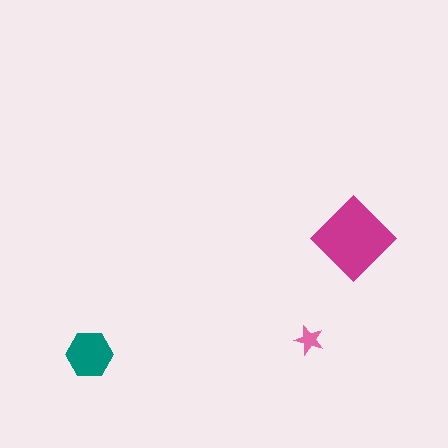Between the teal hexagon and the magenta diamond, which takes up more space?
The magenta diamond.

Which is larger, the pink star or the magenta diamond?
The magenta diamond.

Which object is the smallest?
The pink star.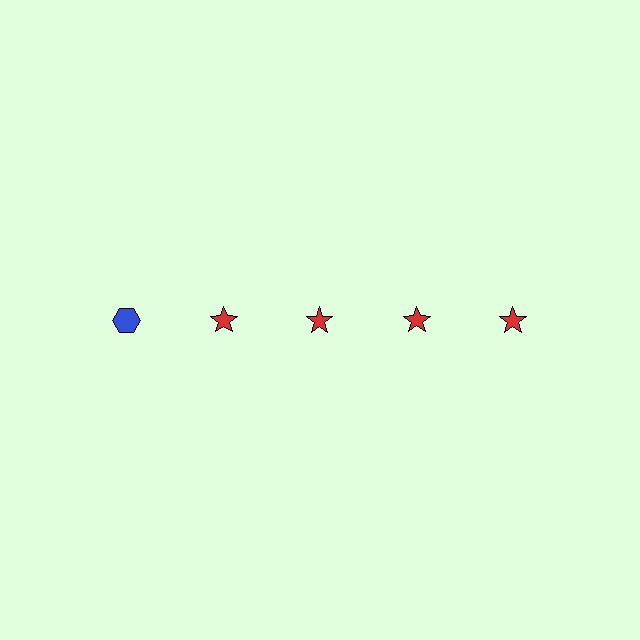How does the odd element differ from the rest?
It differs in both color (blue instead of red) and shape (hexagon instead of star).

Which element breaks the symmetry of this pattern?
The blue hexagon in the top row, leftmost column breaks the symmetry. All other shapes are red stars.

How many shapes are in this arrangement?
There are 5 shapes arranged in a grid pattern.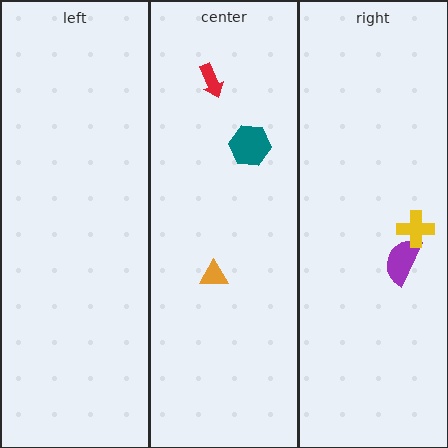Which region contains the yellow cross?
The right region.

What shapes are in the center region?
The teal hexagon, the orange triangle, the red arrow.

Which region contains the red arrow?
The center region.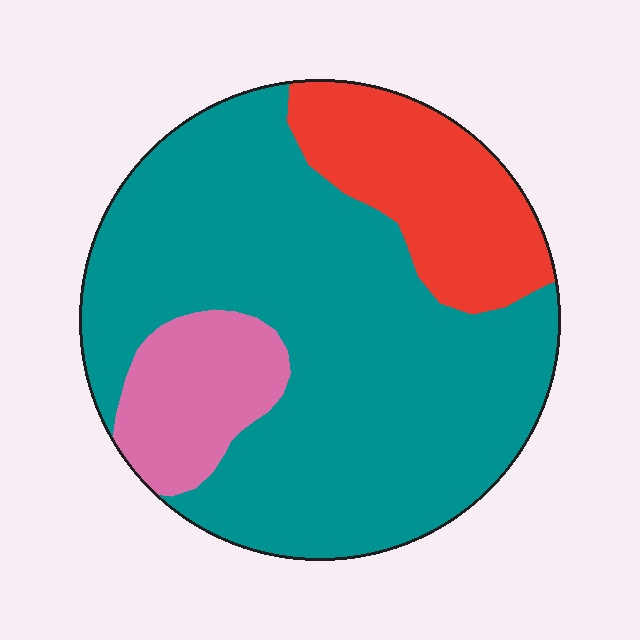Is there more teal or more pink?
Teal.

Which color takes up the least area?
Pink, at roughly 10%.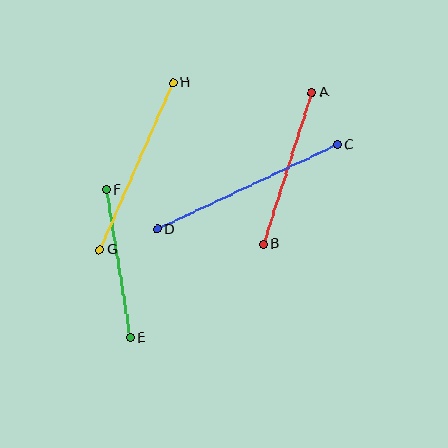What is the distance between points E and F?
The distance is approximately 150 pixels.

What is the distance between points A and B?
The distance is approximately 159 pixels.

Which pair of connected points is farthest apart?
Points C and D are farthest apart.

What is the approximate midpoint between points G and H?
The midpoint is at approximately (136, 166) pixels.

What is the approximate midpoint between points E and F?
The midpoint is at approximately (118, 264) pixels.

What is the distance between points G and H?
The distance is approximately 182 pixels.